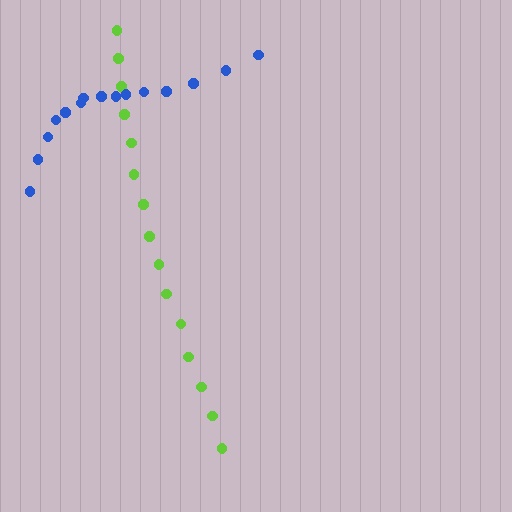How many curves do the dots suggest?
There are 2 distinct paths.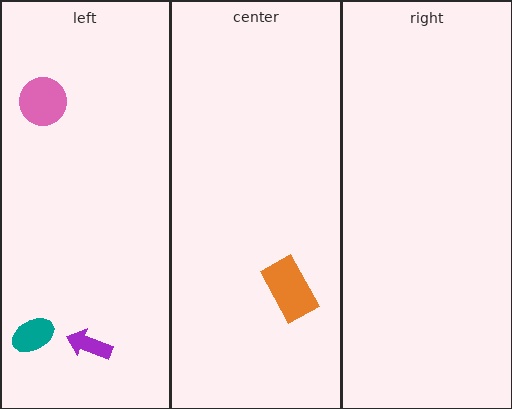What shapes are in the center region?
The orange rectangle.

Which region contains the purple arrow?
The left region.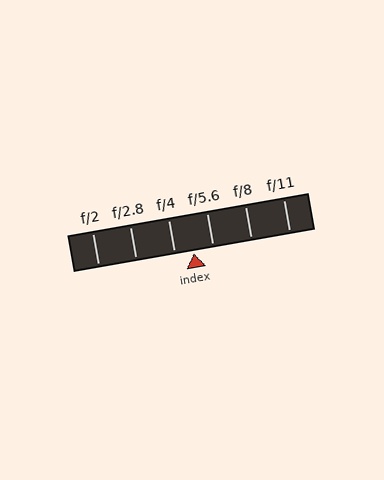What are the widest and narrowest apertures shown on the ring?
The widest aperture shown is f/2 and the narrowest is f/11.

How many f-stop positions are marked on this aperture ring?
There are 6 f-stop positions marked.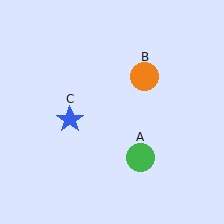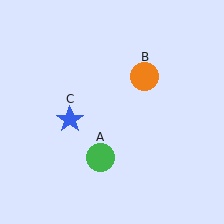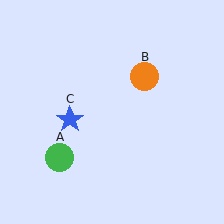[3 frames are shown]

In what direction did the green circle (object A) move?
The green circle (object A) moved left.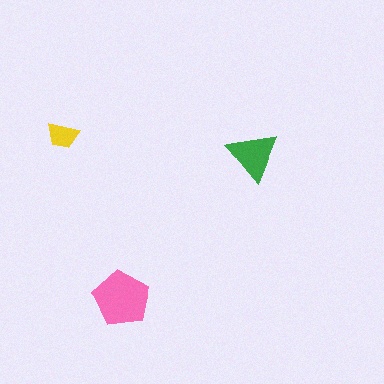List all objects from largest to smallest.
The pink pentagon, the green triangle, the yellow trapezoid.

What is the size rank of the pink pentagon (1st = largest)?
1st.